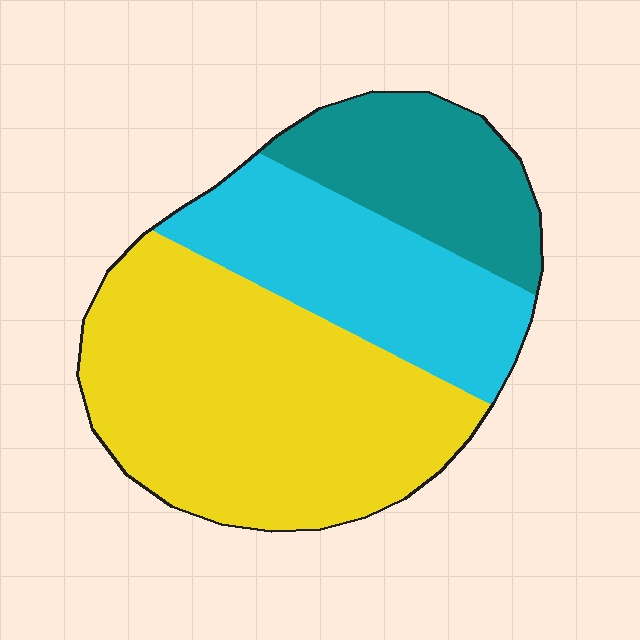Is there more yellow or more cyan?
Yellow.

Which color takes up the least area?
Teal, at roughly 20%.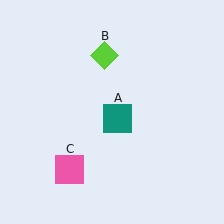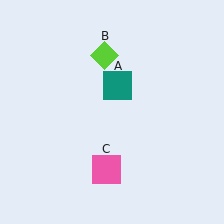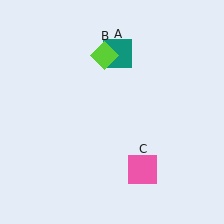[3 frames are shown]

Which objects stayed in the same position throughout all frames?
Lime diamond (object B) remained stationary.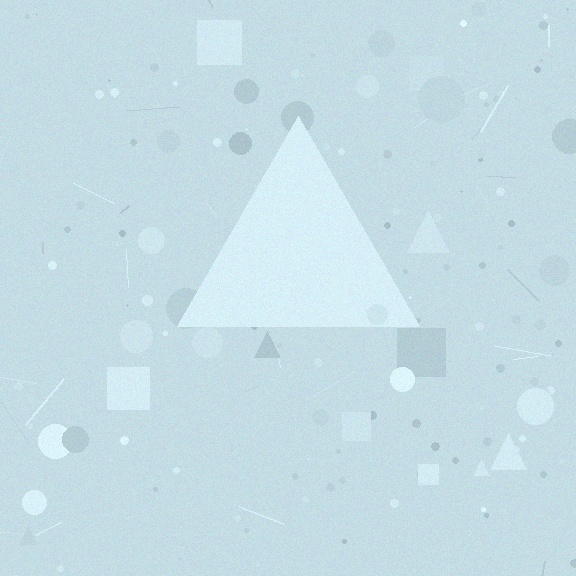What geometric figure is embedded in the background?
A triangle is embedded in the background.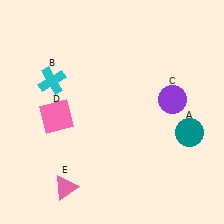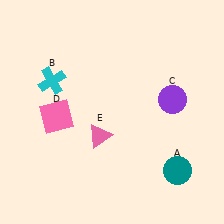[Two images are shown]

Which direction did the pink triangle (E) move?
The pink triangle (E) moved up.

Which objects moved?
The objects that moved are: the teal circle (A), the pink triangle (E).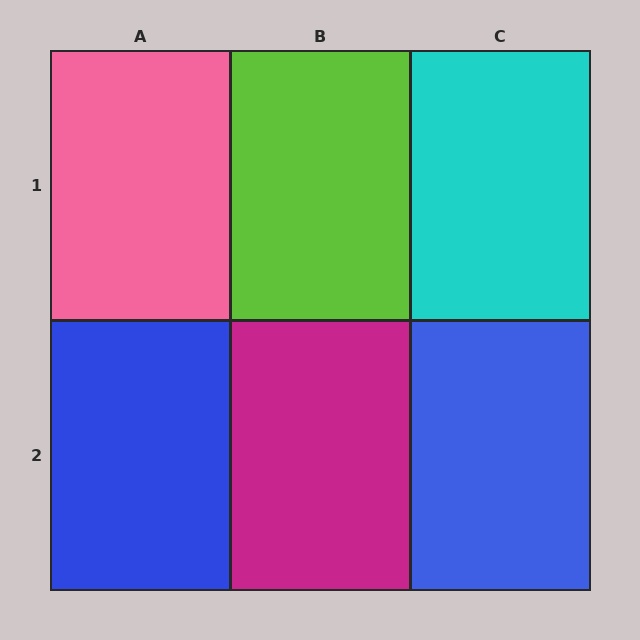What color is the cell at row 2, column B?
Magenta.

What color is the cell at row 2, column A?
Blue.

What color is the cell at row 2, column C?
Blue.